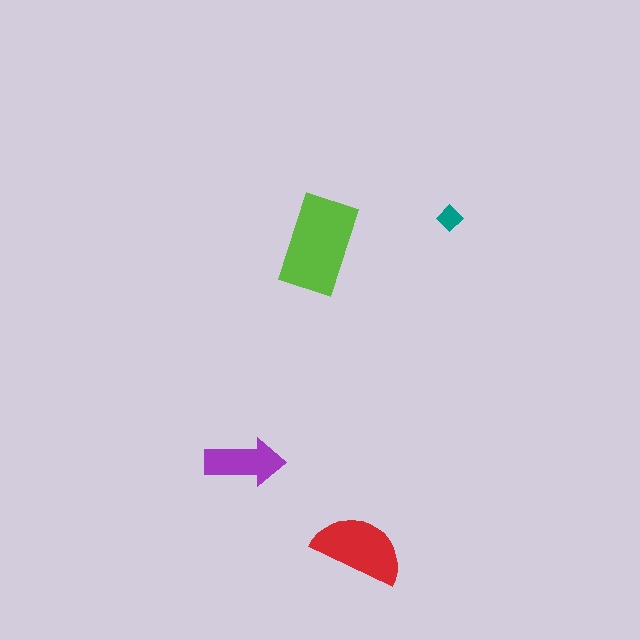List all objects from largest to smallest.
The lime rectangle, the red semicircle, the purple arrow, the teal diamond.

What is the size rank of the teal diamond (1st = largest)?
4th.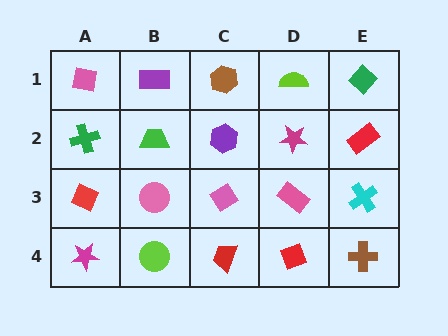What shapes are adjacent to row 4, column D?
A pink rectangle (row 3, column D), a red trapezoid (row 4, column C), a brown cross (row 4, column E).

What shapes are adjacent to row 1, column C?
A purple hexagon (row 2, column C), a purple rectangle (row 1, column B), a lime semicircle (row 1, column D).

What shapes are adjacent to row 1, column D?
A magenta star (row 2, column D), a brown hexagon (row 1, column C), a green diamond (row 1, column E).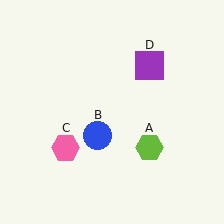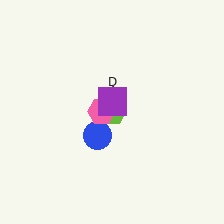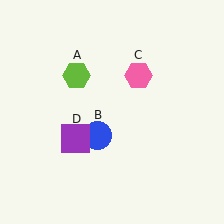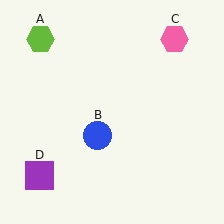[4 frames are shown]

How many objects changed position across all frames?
3 objects changed position: lime hexagon (object A), pink hexagon (object C), purple square (object D).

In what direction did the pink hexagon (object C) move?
The pink hexagon (object C) moved up and to the right.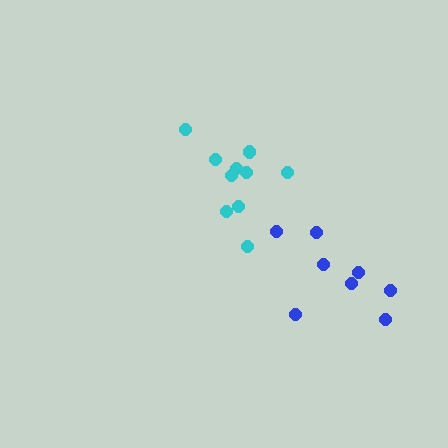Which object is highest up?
The cyan cluster is topmost.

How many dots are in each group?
Group 1: 10 dots, Group 2: 8 dots (18 total).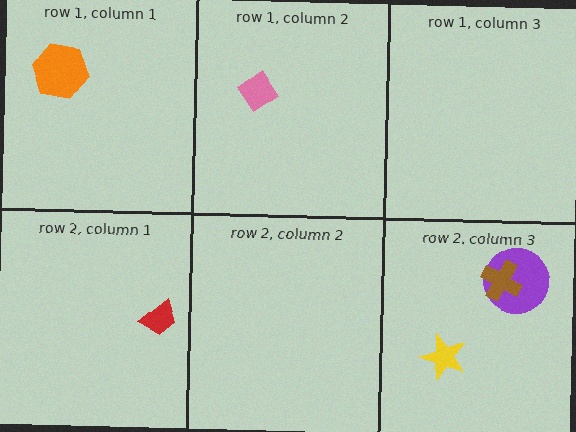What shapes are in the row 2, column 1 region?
The red trapezoid.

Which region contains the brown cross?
The row 2, column 3 region.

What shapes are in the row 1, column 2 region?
The pink diamond.